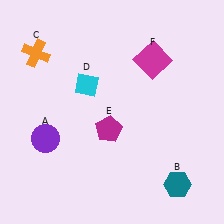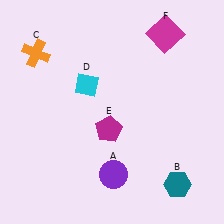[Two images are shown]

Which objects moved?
The objects that moved are: the purple circle (A), the magenta square (F).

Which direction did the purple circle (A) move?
The purple circle (A) moved right.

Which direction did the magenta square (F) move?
The magenta square (F) moved up.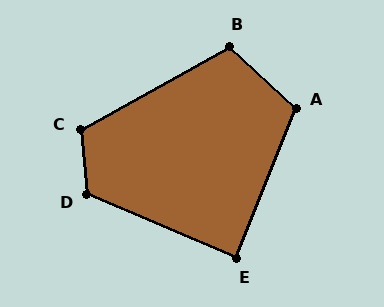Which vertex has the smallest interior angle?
E, at approximately 89 degrees.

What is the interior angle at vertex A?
Approximately 111 degrees (obtuse).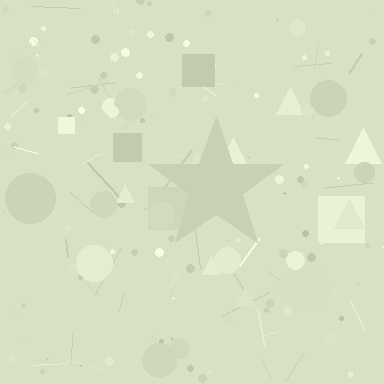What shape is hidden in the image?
A star is hidden in the image.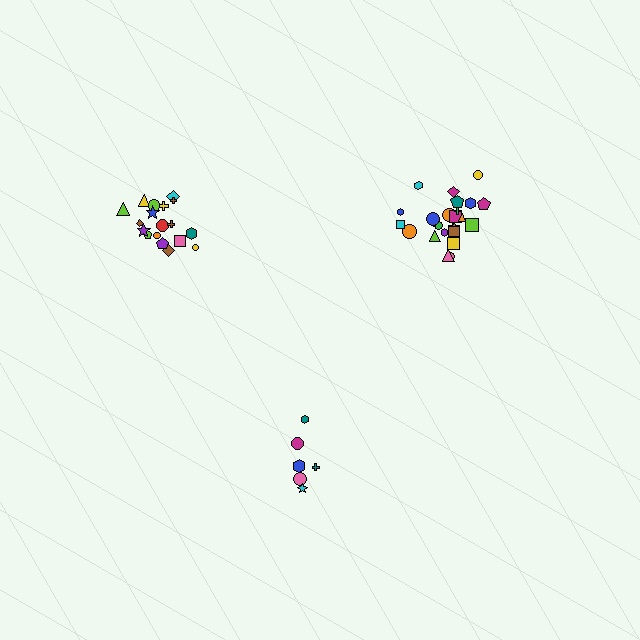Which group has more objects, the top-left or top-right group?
The top-right group.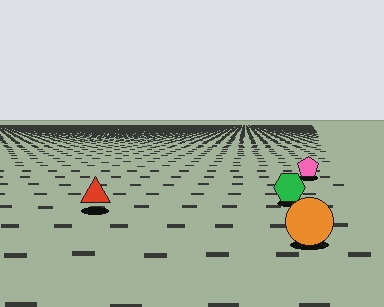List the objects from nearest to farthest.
From nearest to farthest: the orange circle, the red triangle, the green hexagon, the pink pentagon.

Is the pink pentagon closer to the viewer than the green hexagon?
No. The green hexagon is closer — you can tell from the texture gradient: the ground texture is coarser near it.